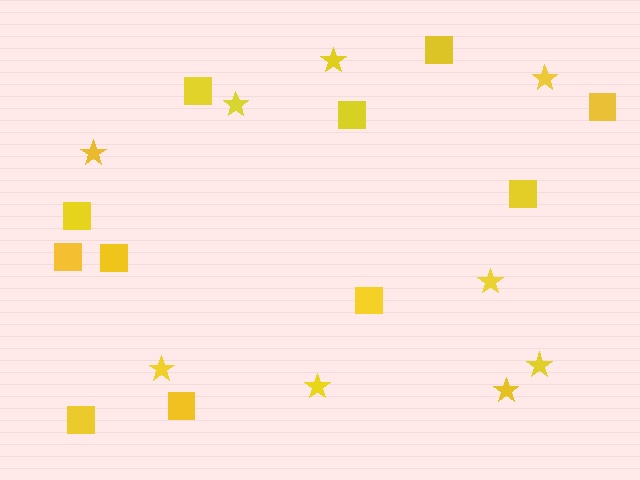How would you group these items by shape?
There are 2 groups: one group of stars (9) and one group of squares (11).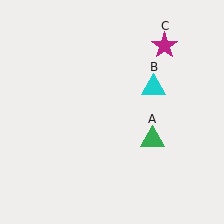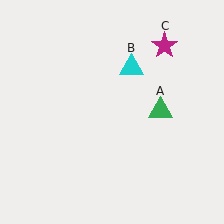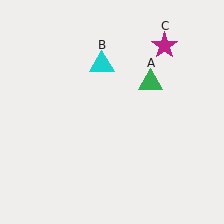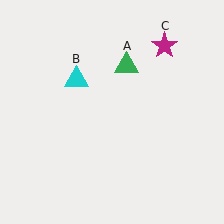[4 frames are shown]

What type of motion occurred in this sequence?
The green triangle (object A), cyan triangle (object B) rotated counterclockwise around the center of the scene.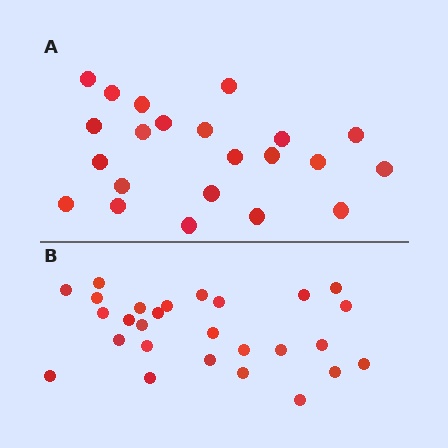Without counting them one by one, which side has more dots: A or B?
Region B (the bottom region) has more dots.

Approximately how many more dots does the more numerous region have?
Region B has about 5 more dots than region A.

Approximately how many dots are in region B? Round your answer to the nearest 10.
About 30 dots. (The exact count is 27, which rounds to 30.)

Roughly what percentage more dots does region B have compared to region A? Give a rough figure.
About 25% more.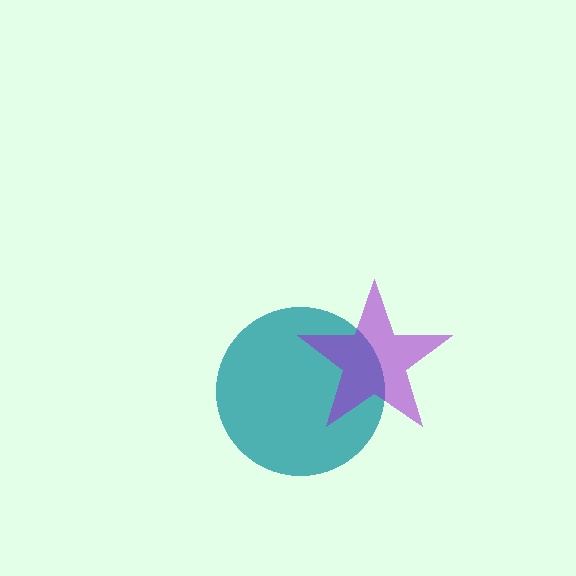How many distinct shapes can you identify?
There are 2 distinct shapes: a teal circle, a purple star.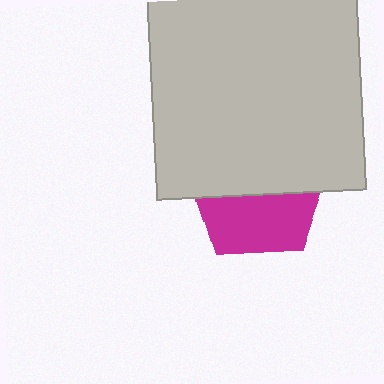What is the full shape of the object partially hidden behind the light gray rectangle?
The partially hidden object is a magenta pentagon.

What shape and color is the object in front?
The object in front is a light gray rectangle.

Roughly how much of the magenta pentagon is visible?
About half of it is visible (roughly 45%).